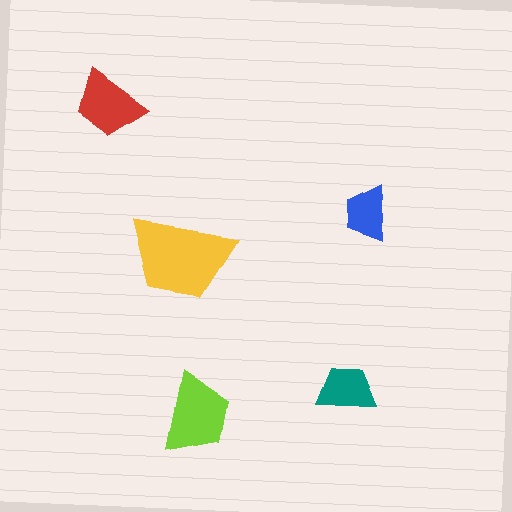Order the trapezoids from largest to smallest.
the yellow one, the lime one, the red one, the teal one, the blue one.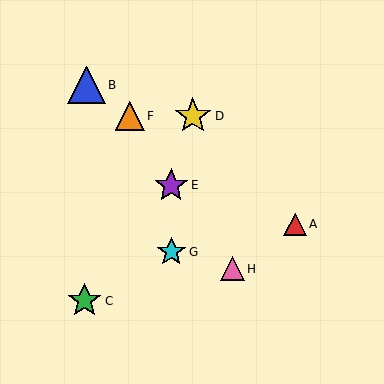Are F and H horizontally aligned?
No, F is at y≈116 and H is at y≈269.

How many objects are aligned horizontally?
2 objects (D, F) are aligned horizontally.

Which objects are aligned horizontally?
Objects D, F are aligned horizontally.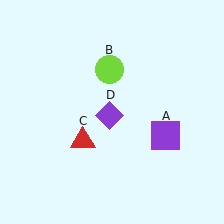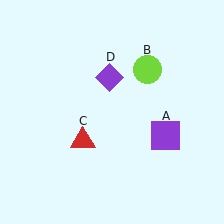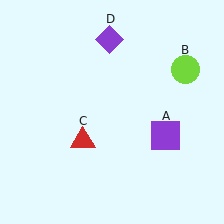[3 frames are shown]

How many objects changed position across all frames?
2 objects changed position: lime circle (object B), purple diamond (object D).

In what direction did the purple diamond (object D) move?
The purple diamond (object D) moved up.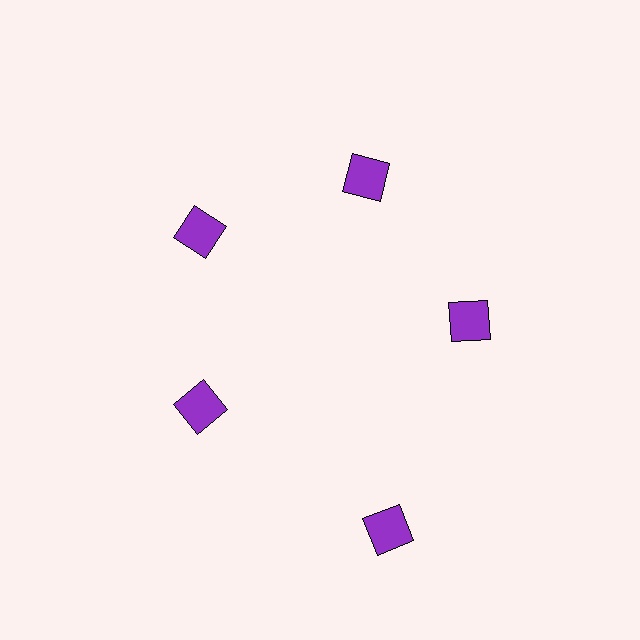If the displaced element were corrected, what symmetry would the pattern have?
It would have 5-fold rotational symmetry — the pattern would map onto itself every 72 degrees.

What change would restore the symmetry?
The symmetry would be restored by moving it inward, back onto the ring so that all 5 squares sit at equal angles and equal distance from the center.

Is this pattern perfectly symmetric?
No. The 5 purple squares are arranged in a ring, but one element near the 5 o'clock position is pushed outward from the center, breaking the 5-fold rotational symmetry.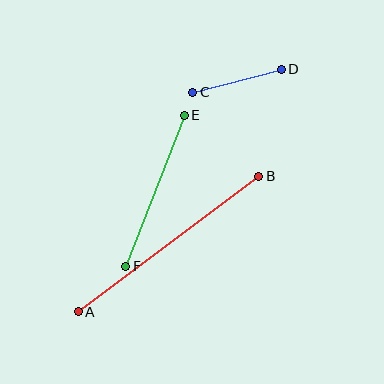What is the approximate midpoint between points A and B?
The midpoint is at approximately (168, 244) pixels.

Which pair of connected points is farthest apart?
Points A and B are farthest apart.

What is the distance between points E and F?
The distance is approximately 162 pixels.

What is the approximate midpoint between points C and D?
The midpoint is at approximately (237, 81) pixels.